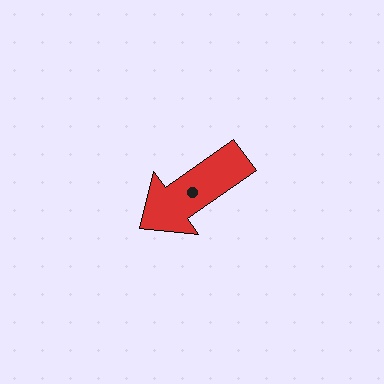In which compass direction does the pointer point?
Southwest.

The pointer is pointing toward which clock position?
Roughly 8 o'clock.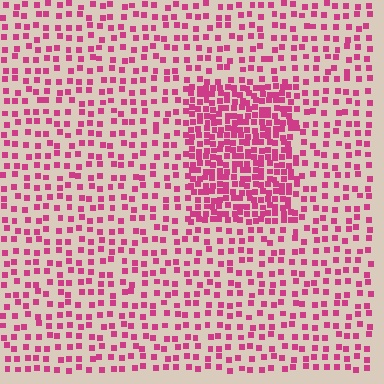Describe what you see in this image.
The image contains small magenta elements arranged at two different densities. A rectangle-shaped region is visible where the elements are more densely packed than the surrounding area.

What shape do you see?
I see a rectangle.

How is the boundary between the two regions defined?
The boundary is defined by a change in element density (approximately 2.3x ratio). All elements are the same color, size, and shape.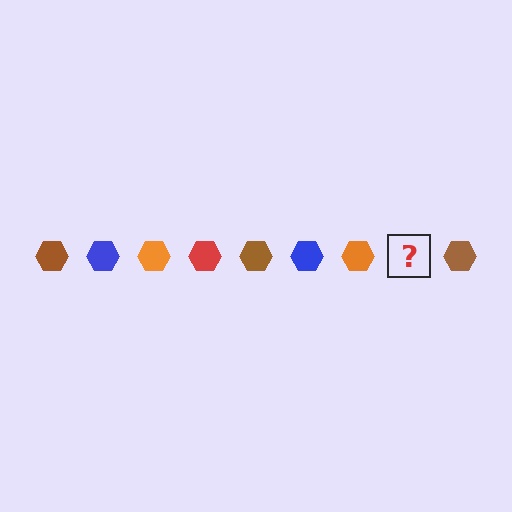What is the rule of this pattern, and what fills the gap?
The rule is that the pattern cycles through brown, blue, orange, red hexagons. The gap should be filled with a red hexagon.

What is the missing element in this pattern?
The missing element is a red hexagon.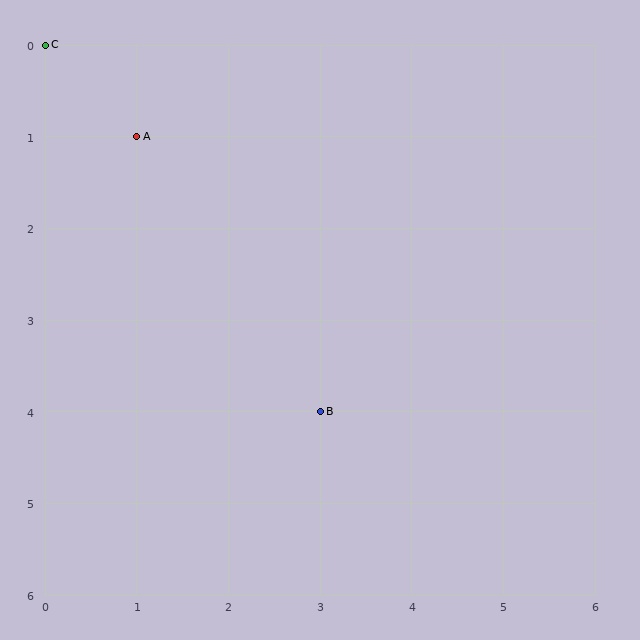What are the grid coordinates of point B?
Point B is at grid coordinates (3, 4).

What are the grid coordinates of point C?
Point C is at grid coordinates (0, 0).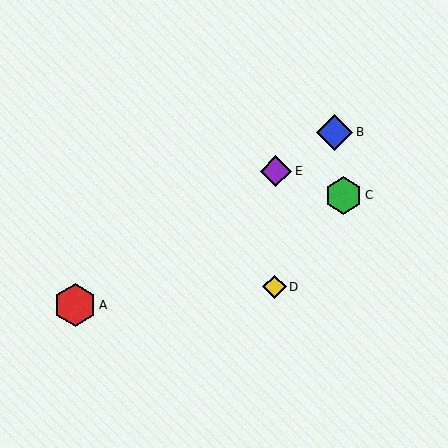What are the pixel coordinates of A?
Object A is at (75, 305).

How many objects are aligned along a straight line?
3 objects (A, B, E) are aligned along a straight line.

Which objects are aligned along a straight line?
Objects A, B, E are aligned along a straight line.